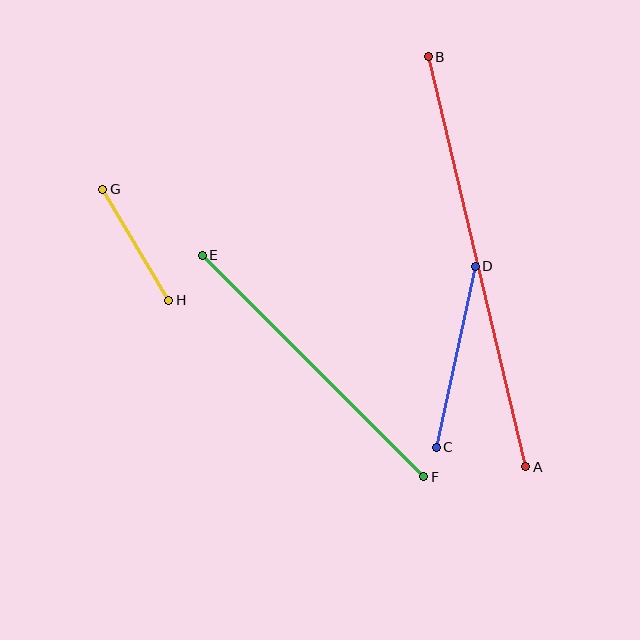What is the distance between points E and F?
The distance is approximately 313 pixels.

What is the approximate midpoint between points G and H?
The midpoint is at approximately (136, 245) pixels.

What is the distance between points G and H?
The distance is approximately 129 pixels.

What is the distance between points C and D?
The distance is approximately 185 pixels.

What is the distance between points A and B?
The distance is approximately 421 pixels.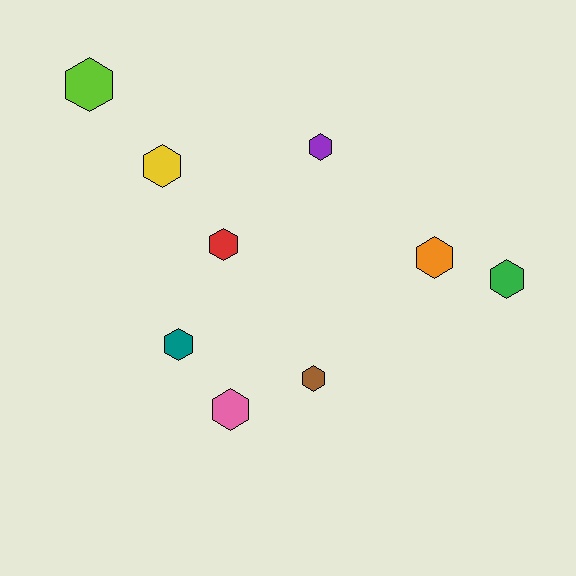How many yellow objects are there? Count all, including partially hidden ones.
There is 1 yellow object.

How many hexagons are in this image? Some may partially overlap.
There are 9 hexagons.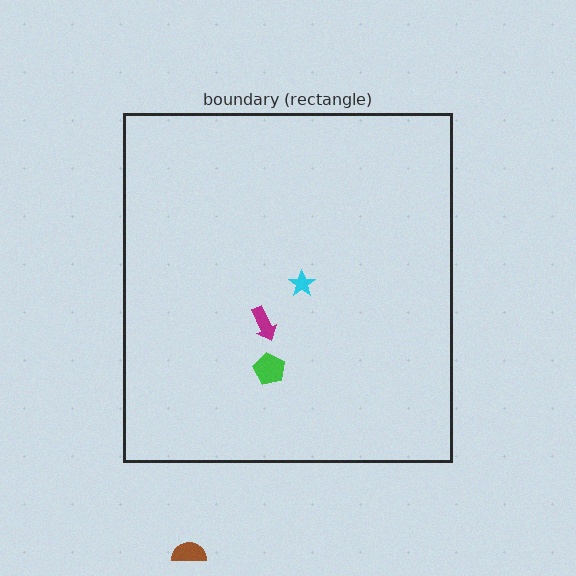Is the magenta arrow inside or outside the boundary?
Inside.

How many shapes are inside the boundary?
3 inside, 1 outside.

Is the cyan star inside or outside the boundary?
Inside.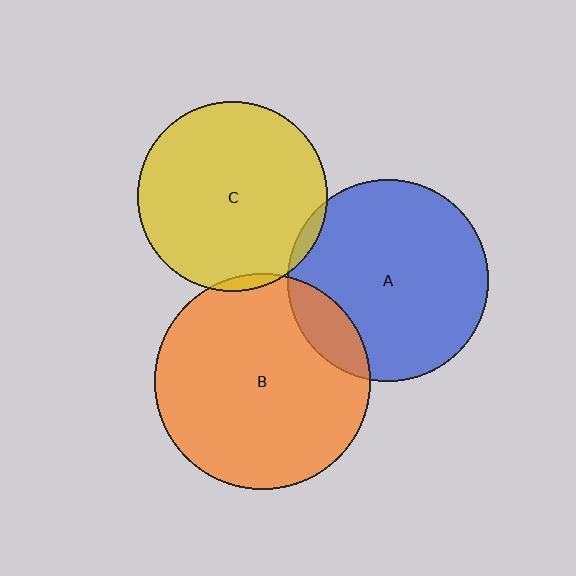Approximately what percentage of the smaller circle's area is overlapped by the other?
Approximately 15%.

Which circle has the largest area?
Circle B (orange).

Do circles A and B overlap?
Yes.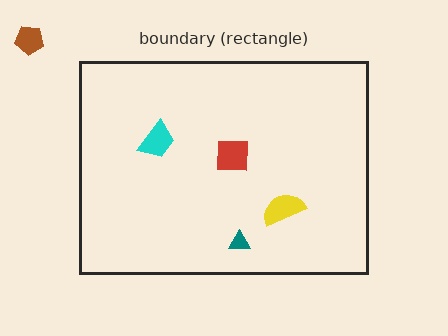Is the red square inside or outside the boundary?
Inside.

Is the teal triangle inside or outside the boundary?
Inside.